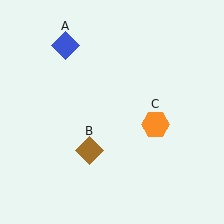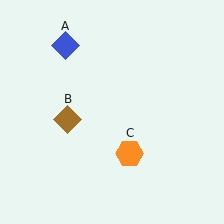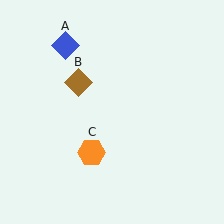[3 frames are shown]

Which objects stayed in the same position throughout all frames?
Blue diamond (object A) remained stationary.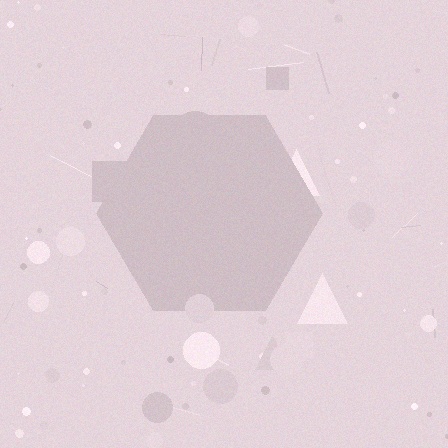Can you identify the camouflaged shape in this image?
The camouflaged shape is a hexagon.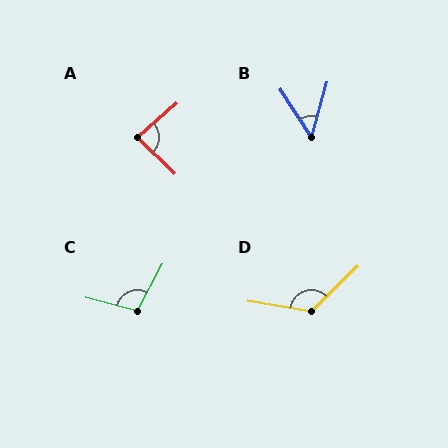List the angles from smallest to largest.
B (48°), A (85°), C (104°), D (126°).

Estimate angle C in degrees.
Approximately 104 degrees.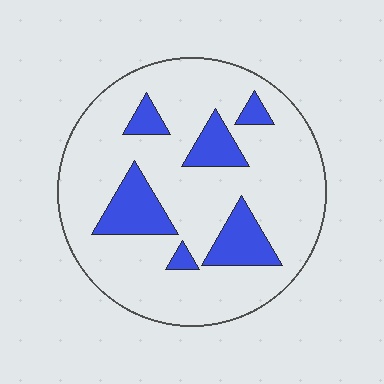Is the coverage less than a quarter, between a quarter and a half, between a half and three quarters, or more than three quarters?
Less than a quarter.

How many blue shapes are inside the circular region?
6.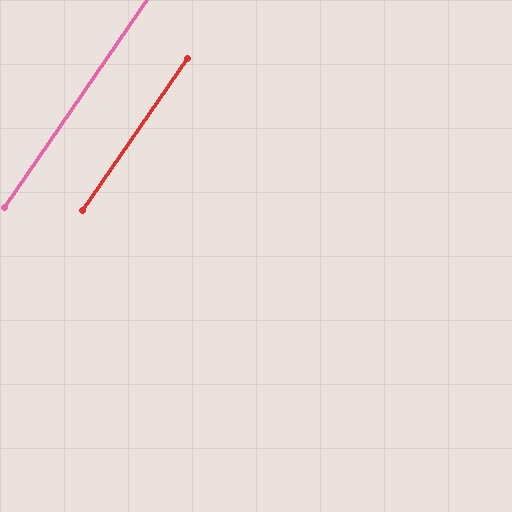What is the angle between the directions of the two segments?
Approximately 0 degrees.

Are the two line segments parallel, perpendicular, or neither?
Parallel — their directions differ by only 0.2°.